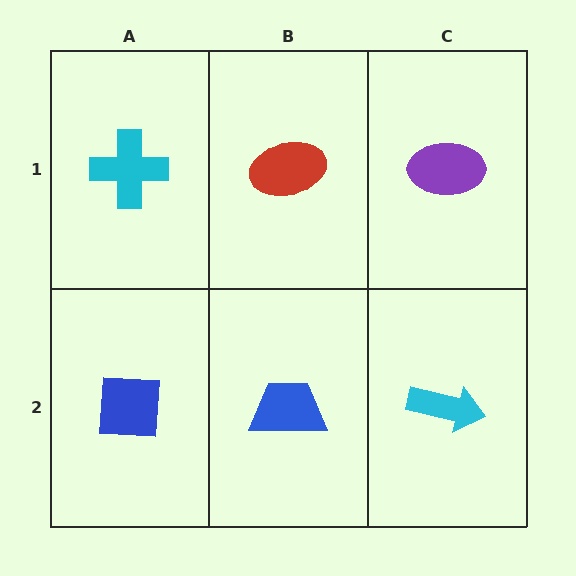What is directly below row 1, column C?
A cyan arrow.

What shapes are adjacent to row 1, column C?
A cyan arrow (row 2, column C), a red ellipse (row 1, column B).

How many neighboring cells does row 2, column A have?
2.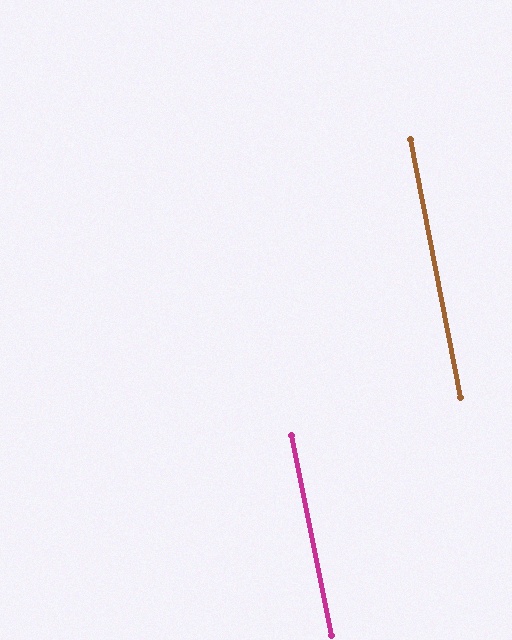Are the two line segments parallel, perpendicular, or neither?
Parallel — their directions differ by only 0.2°.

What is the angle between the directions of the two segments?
Approximately 0 degrees.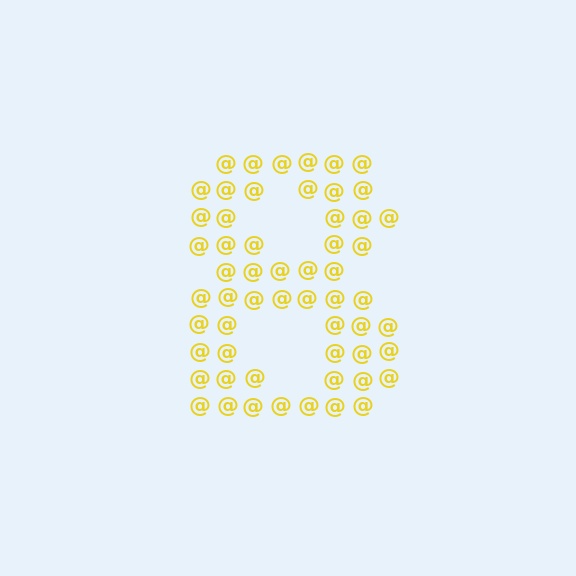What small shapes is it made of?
It is made of small at signs.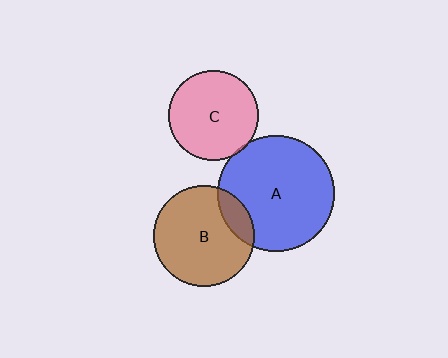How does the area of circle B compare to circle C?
Approximately 1.3 times.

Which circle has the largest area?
Circle A (blue).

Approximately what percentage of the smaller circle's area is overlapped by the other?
Approximately 5%.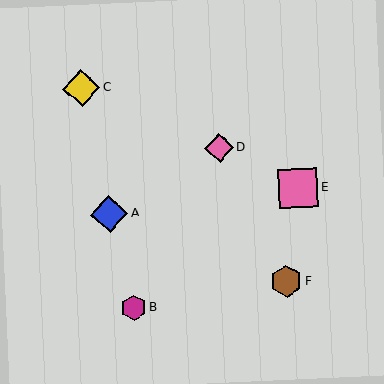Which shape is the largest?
The pink square (labeled E) is the largest.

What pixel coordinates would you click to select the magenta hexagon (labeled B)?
Click at (134, 308) to select the magenta hexagon B.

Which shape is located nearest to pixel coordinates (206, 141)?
The pink diamond (labeled D) at (219, 148) is nearest to that location.